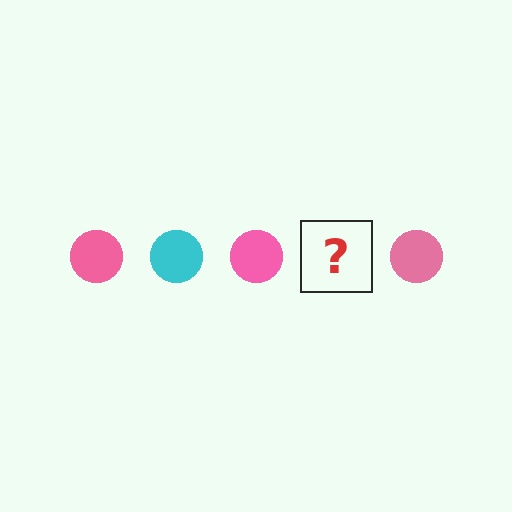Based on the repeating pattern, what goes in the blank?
The blank should be a cyan circle.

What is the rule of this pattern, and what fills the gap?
The rule is that the pattern cycles through pink, cyan circles. The gap should be filled with a cyan circle.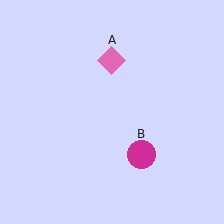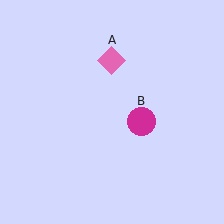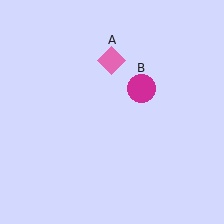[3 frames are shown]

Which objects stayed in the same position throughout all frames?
Pink diamond (object A) remained stationary.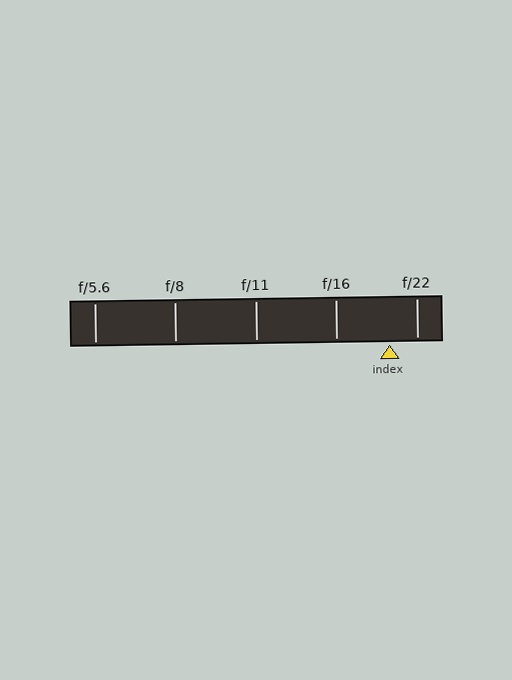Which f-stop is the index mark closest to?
The index mark is closest to f/22.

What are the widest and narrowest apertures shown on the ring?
The widest aperture shown is f/5.6 and the narrowest is f/22.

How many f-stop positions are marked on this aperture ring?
There are 5 f-stop positions marked.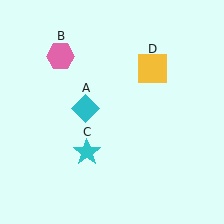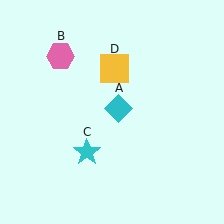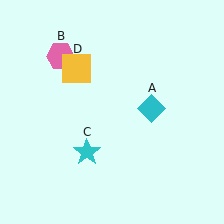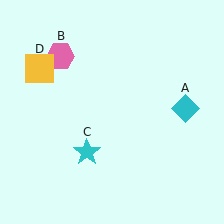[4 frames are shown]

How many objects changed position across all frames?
2 objects changed position: cyan diamond (object A), yellow square (object D).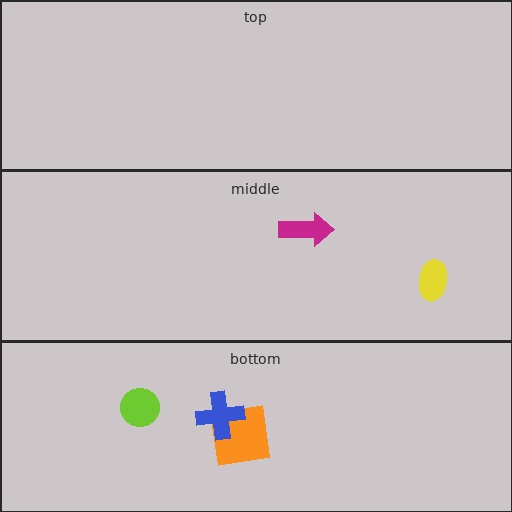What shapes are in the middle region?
The yellow ellipse, the magenta arrow.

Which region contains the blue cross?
The bottom region.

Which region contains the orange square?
The bottom region.